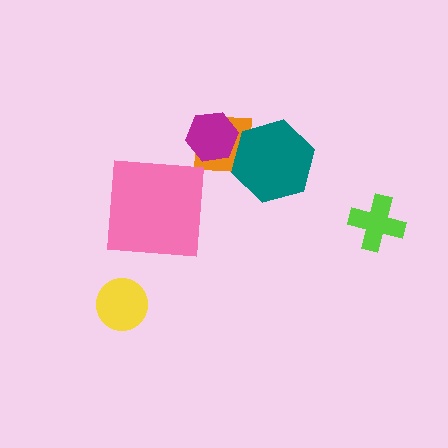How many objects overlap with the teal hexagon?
1 object overlaps with the teal hexagon.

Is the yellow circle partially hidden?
No, no other shape covers it.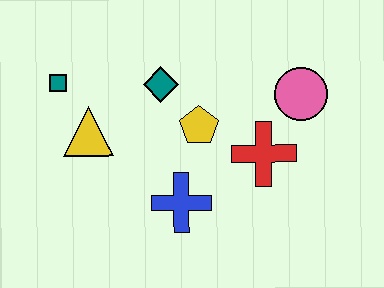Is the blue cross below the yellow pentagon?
Yes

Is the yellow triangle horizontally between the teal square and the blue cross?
Yes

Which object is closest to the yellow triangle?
The teal square is closest to the yellow triangle.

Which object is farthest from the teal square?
The pink circle is farthest from the teal square.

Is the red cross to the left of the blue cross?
No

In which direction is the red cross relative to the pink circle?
The red cross is below the pink circle.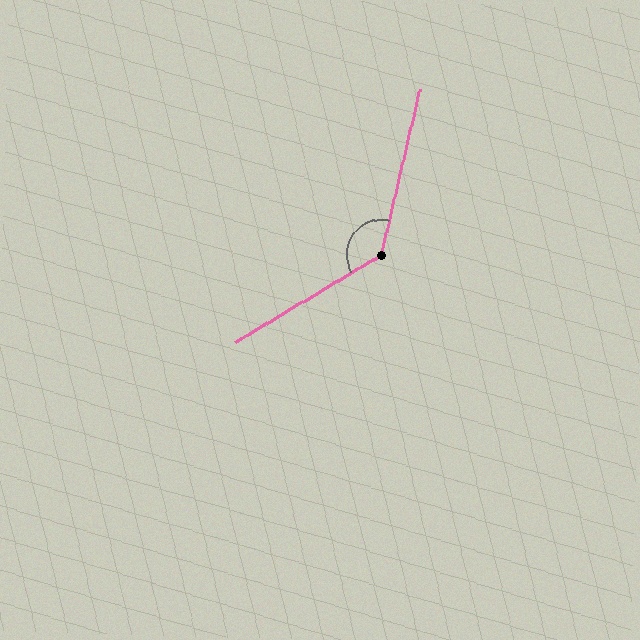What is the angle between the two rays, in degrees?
Approximately 134 degrees.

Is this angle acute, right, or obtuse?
It is obtuse.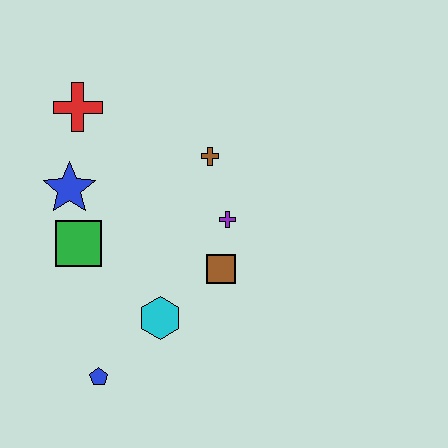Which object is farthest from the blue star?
The blue pentagon is farthest from the blue star.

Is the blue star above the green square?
Yes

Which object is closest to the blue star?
The green square is closest to the blue star.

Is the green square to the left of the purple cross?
Yes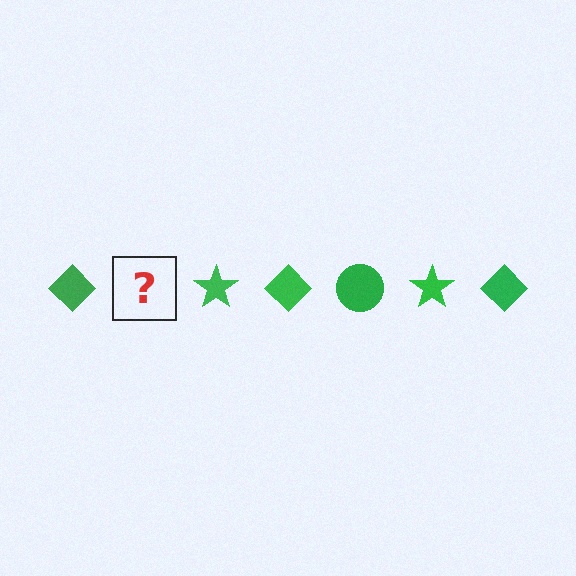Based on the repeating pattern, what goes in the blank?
The blank should be a green circle.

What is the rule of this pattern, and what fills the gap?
The rule is that the pattern cycles through diamond, circle, star shapes in green. The gap should be filled with a green circle.